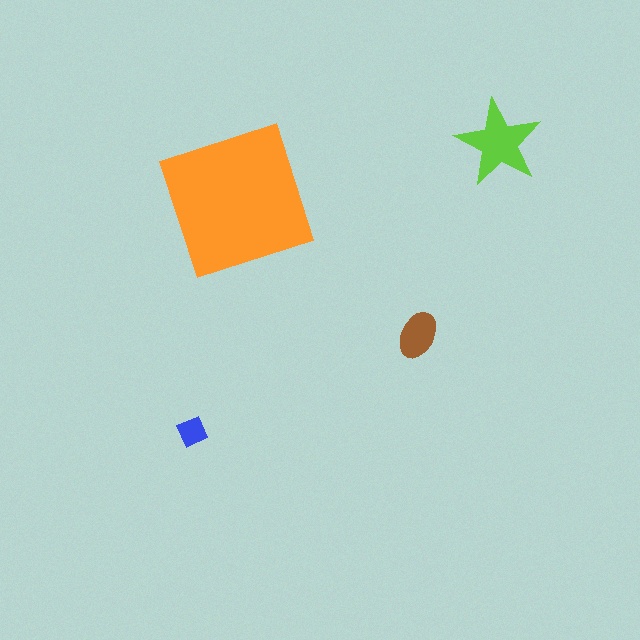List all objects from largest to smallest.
The orange square, the lime star, the brown ellipse, the blue diamond.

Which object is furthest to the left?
The blue diamond is leftmost.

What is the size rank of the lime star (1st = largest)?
2nd.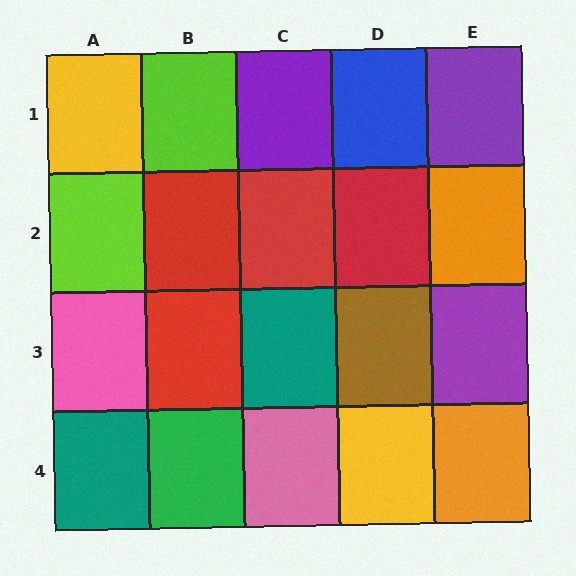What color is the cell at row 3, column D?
Brown.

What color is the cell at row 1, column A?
Yellow.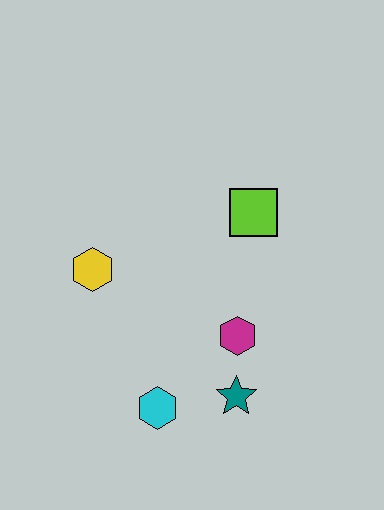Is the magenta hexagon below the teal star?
No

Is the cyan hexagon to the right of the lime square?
No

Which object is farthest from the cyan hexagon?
The lime square is farthest from the cyan hexagon.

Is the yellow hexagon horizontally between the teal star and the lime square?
No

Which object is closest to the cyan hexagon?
The teal star is closest to the cyan hexagon.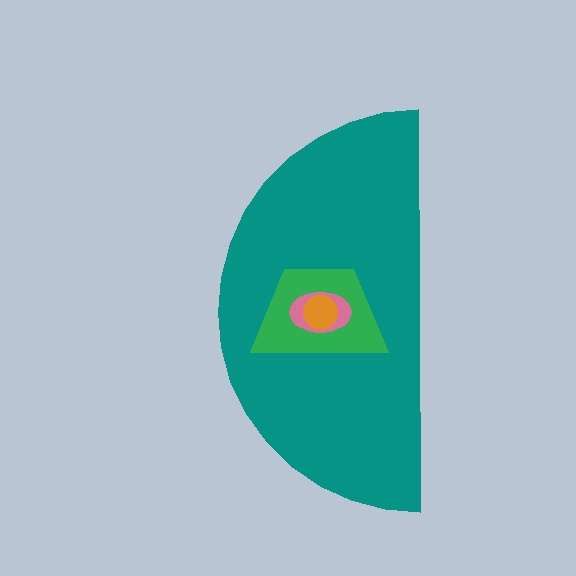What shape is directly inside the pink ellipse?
The orange circle.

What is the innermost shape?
The orange circle.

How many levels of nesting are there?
4.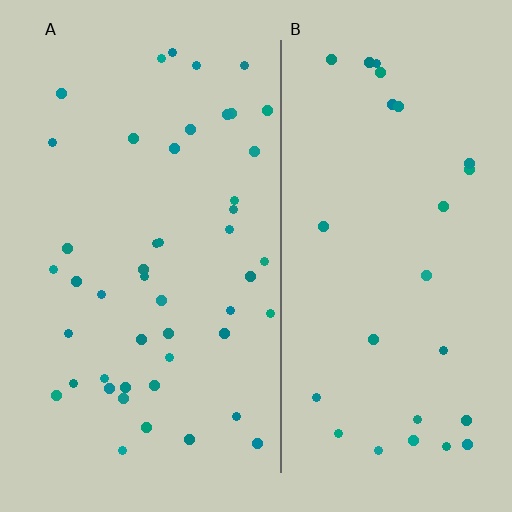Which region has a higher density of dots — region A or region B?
A (the left).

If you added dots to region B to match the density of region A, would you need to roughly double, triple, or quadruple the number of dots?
Approximately double.